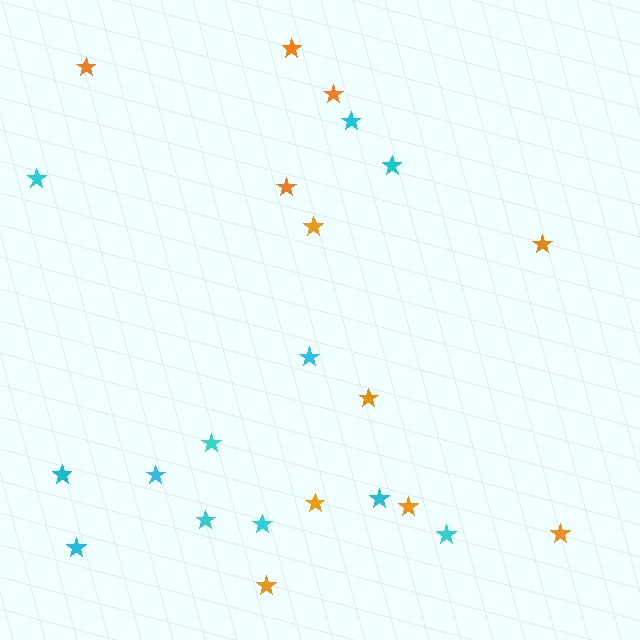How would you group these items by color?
There are 2 groups: one group of cyan stars (12) and one group of orange stars (11).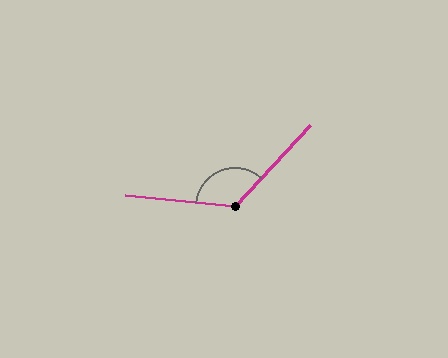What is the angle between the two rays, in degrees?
Approximately 127 degrees.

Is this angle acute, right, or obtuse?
It is obtuse.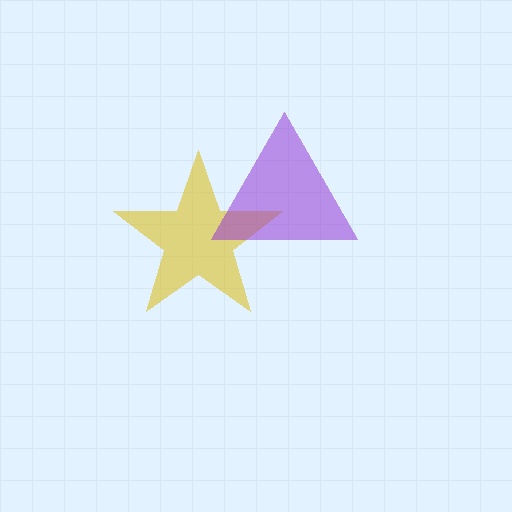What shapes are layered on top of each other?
The layered shapes are: a yellow star, a purple triangle.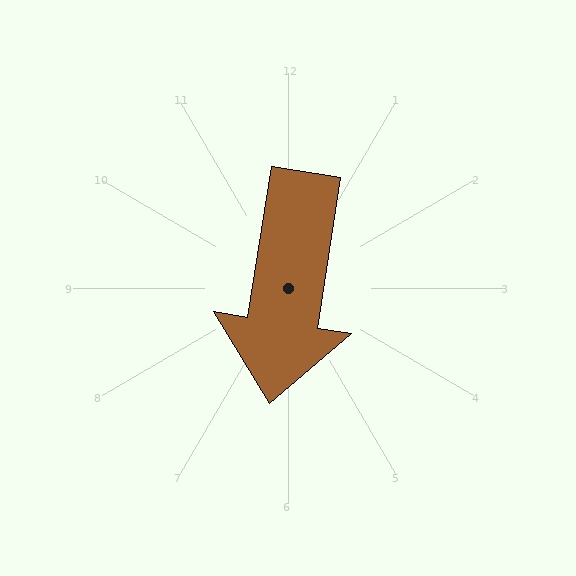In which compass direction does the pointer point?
South.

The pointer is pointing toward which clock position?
Roughly 6 o'clock.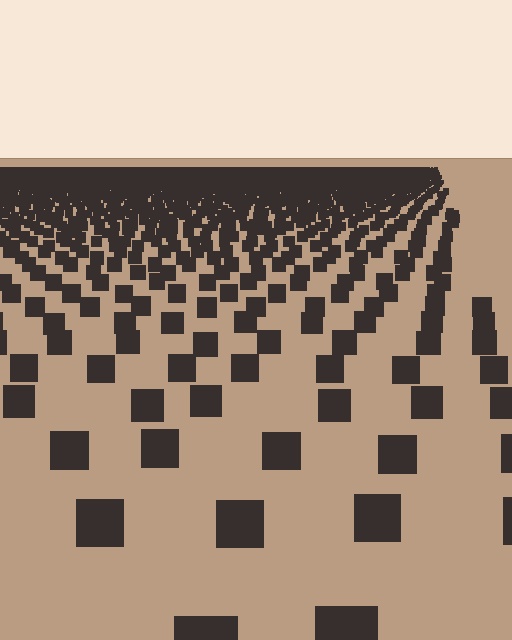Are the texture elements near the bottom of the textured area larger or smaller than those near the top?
Larger. Near the bottom, elements are closer to the viewer and appear at a bigger on-screen size.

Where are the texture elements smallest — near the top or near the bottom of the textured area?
Near the top.